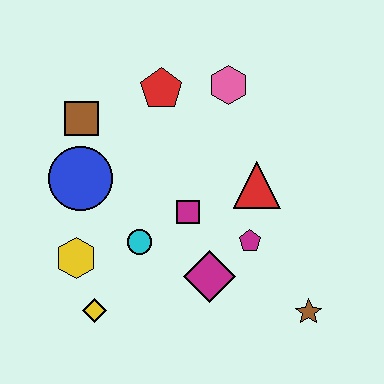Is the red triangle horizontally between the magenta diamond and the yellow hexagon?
No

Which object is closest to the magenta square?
The cyan circle is closest to the magenta square.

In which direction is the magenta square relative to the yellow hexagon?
The magenta square is to the right of the yellow hexagon.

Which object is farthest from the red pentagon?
The brown star is farthest from the red pentagon.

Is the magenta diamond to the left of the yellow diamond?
No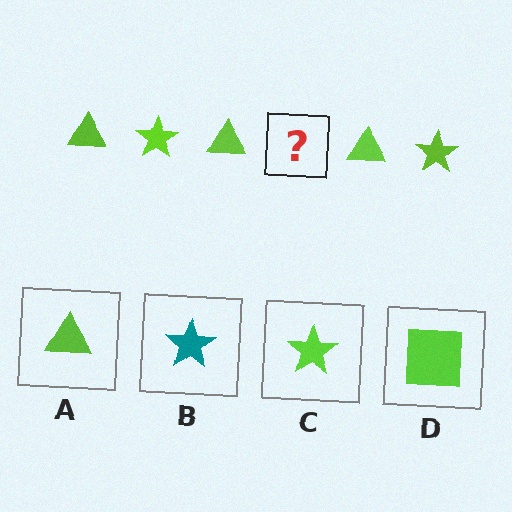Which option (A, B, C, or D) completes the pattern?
C.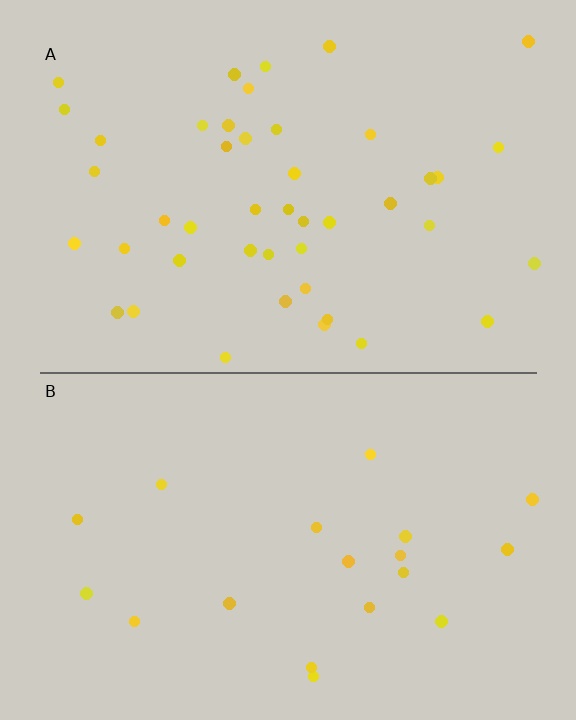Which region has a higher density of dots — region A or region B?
A (the top).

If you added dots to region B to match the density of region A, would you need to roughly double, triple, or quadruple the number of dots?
Approximately double.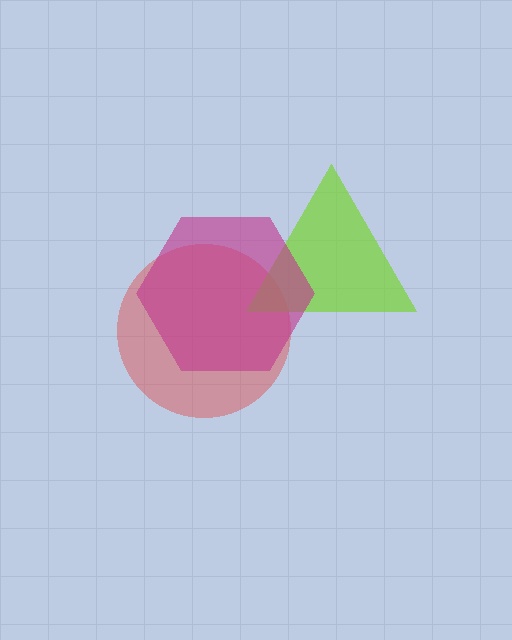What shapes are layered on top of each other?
The layered shapes are: a red circle, a lime triangle, a magenta hexagon.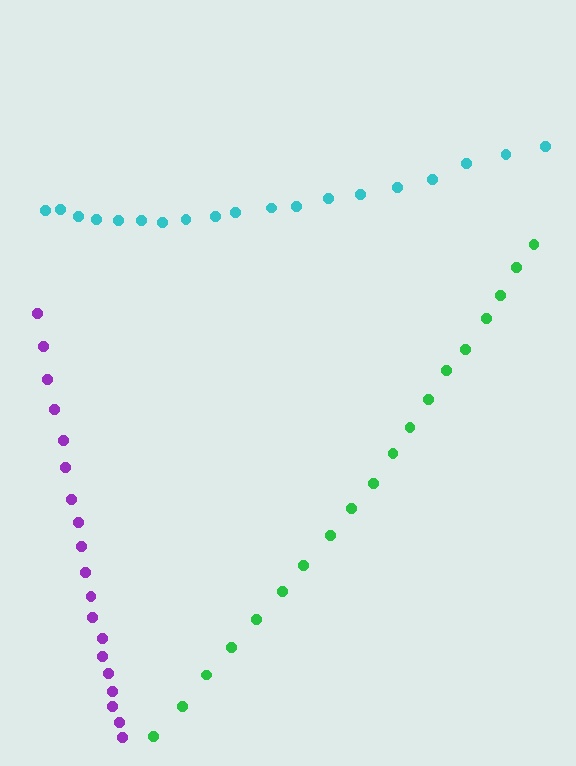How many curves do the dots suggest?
There are 3 distinct paths.